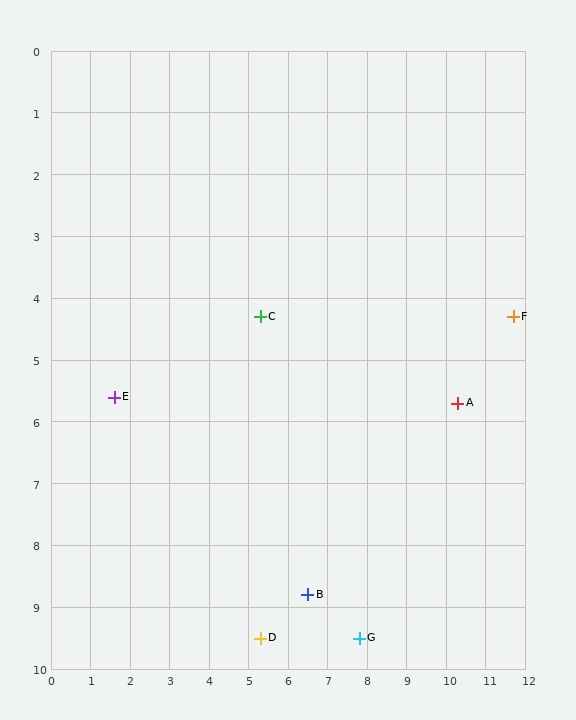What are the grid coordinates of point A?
Point A is at approximately (10.3, 5.7).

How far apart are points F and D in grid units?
Points F and D are about 8.2 grid units apart.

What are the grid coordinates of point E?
Point E is at approximately (1.6, 5.6).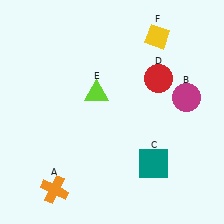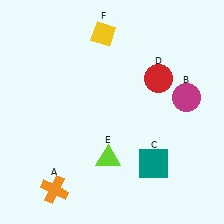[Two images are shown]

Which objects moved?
The objects that moved are: the lime triangle (E), the yellow diamond (F).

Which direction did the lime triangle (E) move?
The lime triangle (E) moved down.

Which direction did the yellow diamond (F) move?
The yellow diamond (F) moved left.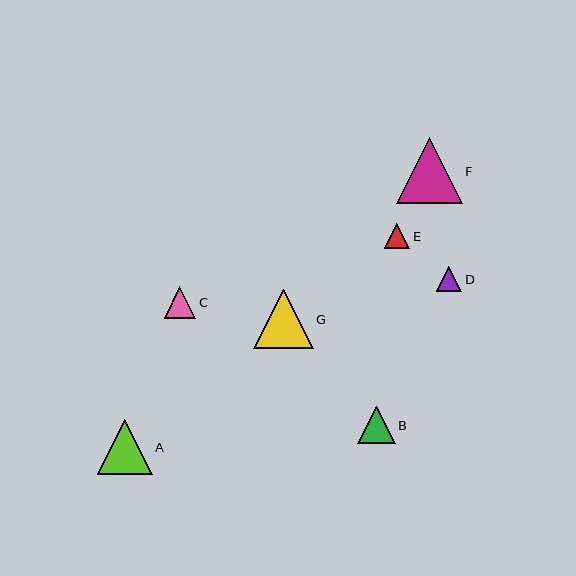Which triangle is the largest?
Triangle F is the largest with a size of approximately 66 pixels.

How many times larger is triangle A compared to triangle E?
Triangle A is approximately 2.1 times the size of triangle E.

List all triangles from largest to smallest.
From largest to smallest: F, G, A, B, C, D, E.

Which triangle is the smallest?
Triangle E is the smallest with a size of approximately 25 pixels.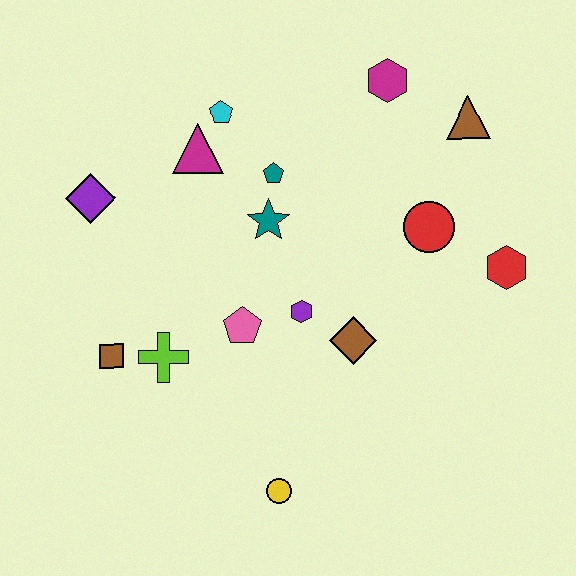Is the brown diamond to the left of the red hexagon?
Yes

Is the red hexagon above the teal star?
No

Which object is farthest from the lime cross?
The brown triangle is farthest from the lime cross.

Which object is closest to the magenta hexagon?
The brown triangle is closest to the magenta hexagon.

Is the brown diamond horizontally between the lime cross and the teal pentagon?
No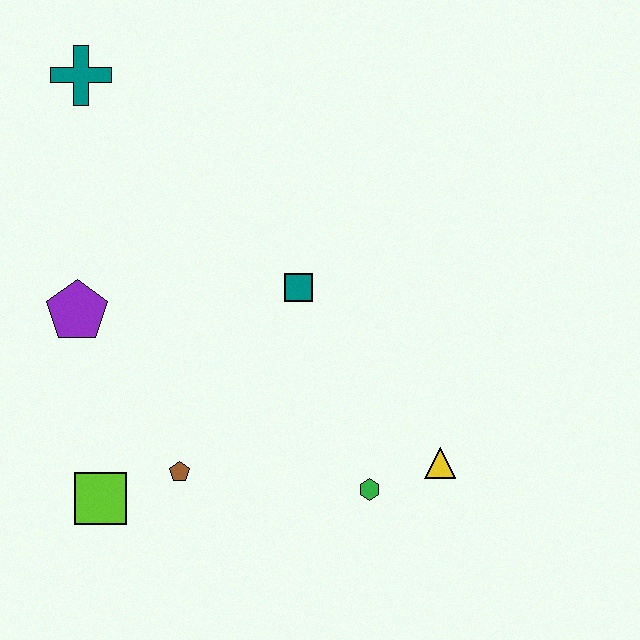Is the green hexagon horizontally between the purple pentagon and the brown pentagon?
No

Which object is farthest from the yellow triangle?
The teal cross is farthest from the yellow triangle.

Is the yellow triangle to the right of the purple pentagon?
Yes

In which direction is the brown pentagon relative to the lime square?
The brown pentagon is to the right of the lime square.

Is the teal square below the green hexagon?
No